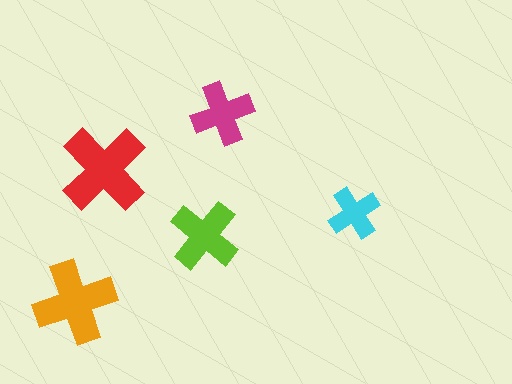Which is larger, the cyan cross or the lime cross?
The lime one.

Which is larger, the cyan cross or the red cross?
The red one.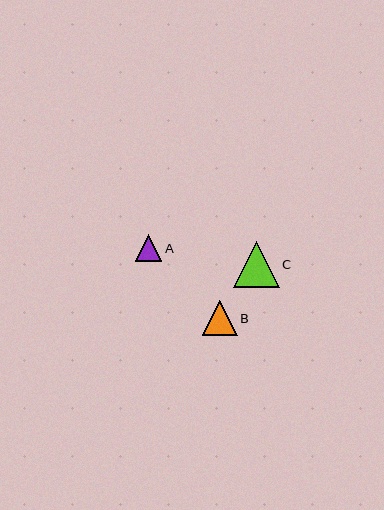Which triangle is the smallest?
Triangle A is the smallest with a size of approximately 26 pixels.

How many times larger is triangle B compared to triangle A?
Triangle B is approximately 1.3 times the size of triangle A.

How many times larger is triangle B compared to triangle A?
Triangle B is approximately 1.3 times the size of triangle A.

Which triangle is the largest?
Triangle C is the largest with a size of approximately 46 pixels.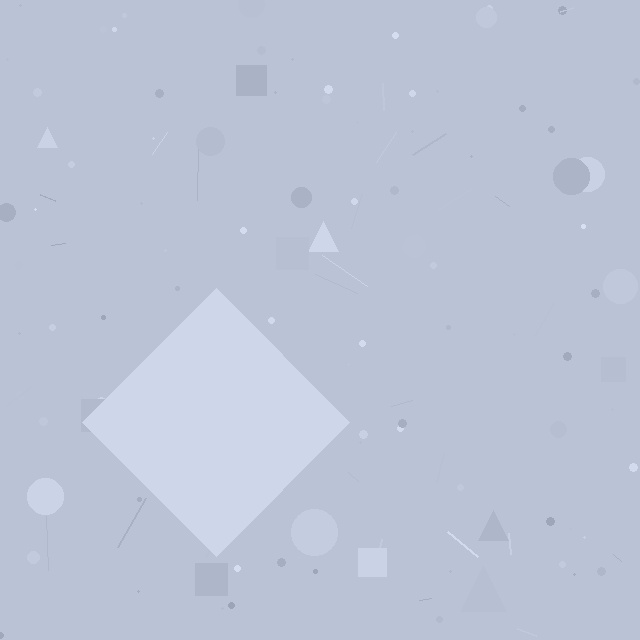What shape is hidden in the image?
A diamond is hidden in the image.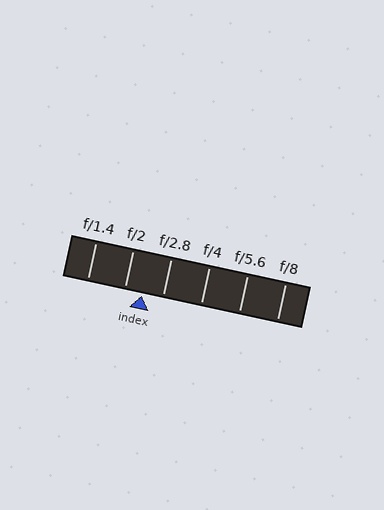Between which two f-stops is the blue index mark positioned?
The index mark is between f/2 and f/2.8.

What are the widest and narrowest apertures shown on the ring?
The widest aperture shown is f/1.4 and the narrowest is f/8.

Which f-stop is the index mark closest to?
The index mark is closest to f/2.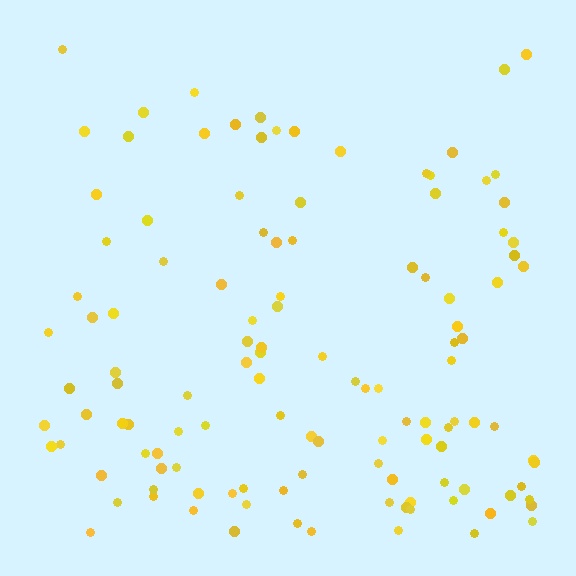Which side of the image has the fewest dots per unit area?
The top.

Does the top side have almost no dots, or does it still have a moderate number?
Still a moderate number, just noticeably fewer than the bottom.